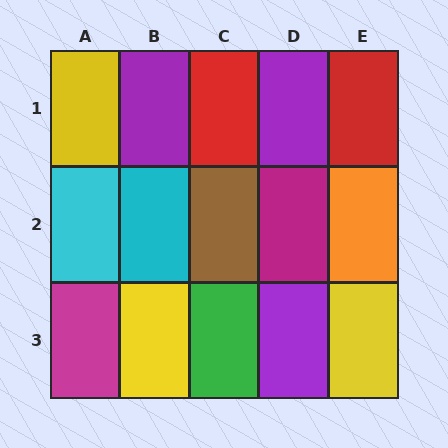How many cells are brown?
1 cell is brown.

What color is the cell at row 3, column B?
Yellow.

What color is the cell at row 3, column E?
Yellow.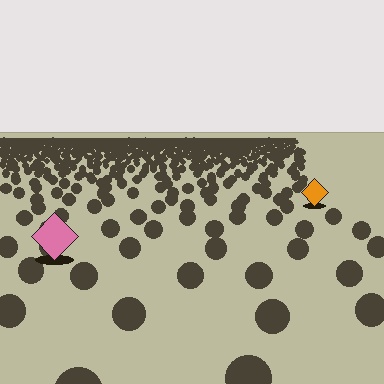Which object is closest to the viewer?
The pink diamond is closest. The texture marks near it are larger and more spread out.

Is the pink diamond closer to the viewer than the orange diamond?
Yes. The pink diamond is closer — you can tell from the texture gradient: the ground texture is coarser near it.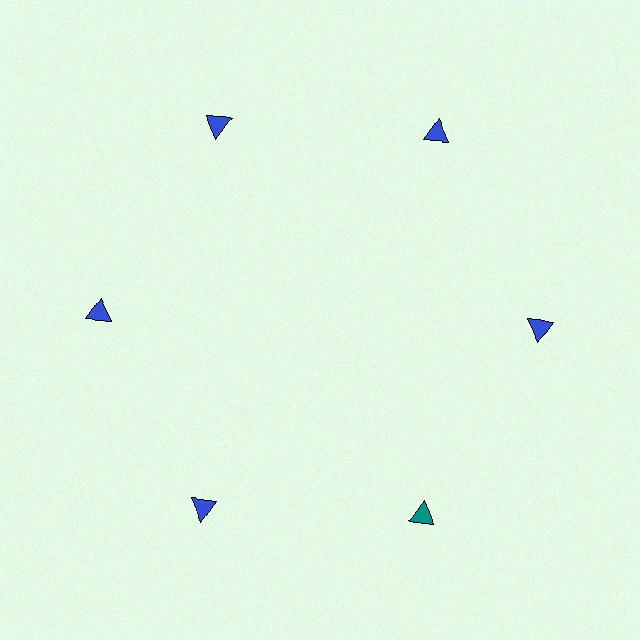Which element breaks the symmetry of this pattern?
The teal triangle at roughly the 5 o'clock position breaks the symmetry. All other shapes are blue triangles.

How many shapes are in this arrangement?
There are 6 shapes arranged in a ring pattern.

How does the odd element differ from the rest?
It has a different color: teal instead of blue.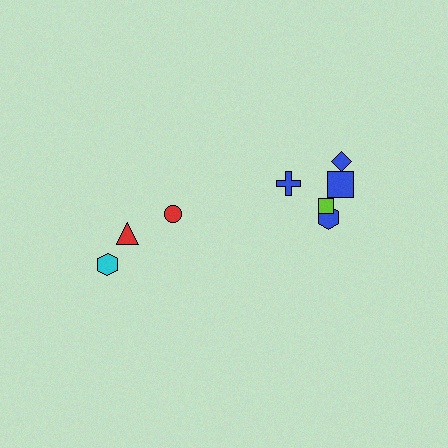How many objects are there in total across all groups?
There are 8 objects.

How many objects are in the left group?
There are 3 objects.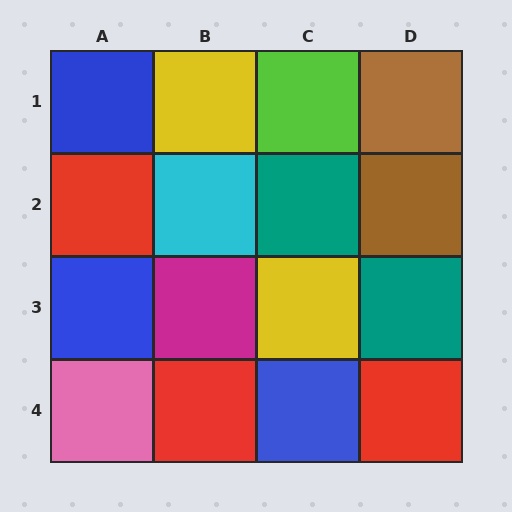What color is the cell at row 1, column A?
Blue.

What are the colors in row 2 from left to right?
Red, cyan, teal, brown.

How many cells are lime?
1 cell is lime.